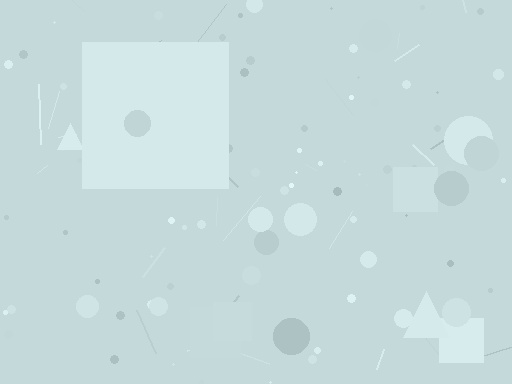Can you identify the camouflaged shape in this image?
The camouflaged shape is a square.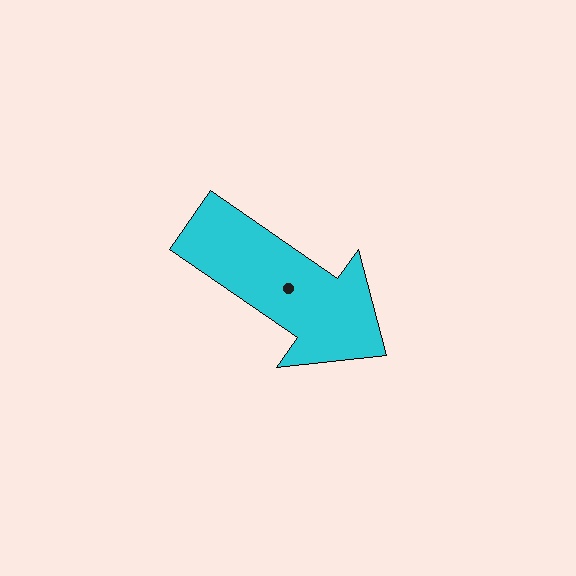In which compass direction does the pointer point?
Southeast.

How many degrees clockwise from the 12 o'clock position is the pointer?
Approximately 125 degrees.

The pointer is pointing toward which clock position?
Roughly 4 o'clock.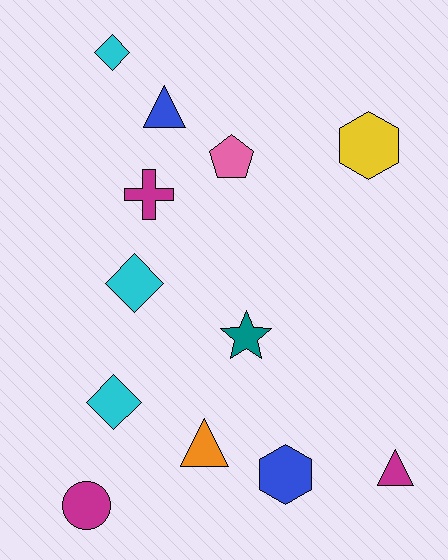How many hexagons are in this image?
There are 2 hexagons.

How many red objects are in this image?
There are no red objects.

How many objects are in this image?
There are 12 objects.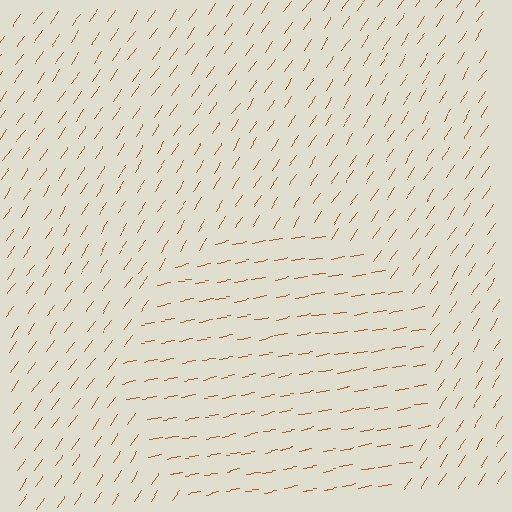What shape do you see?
I see a circle.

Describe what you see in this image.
The image is filled with small brown line segments. A circle region in the image has lines oriented differently from the surrounding lines, creating a visible texture boundary.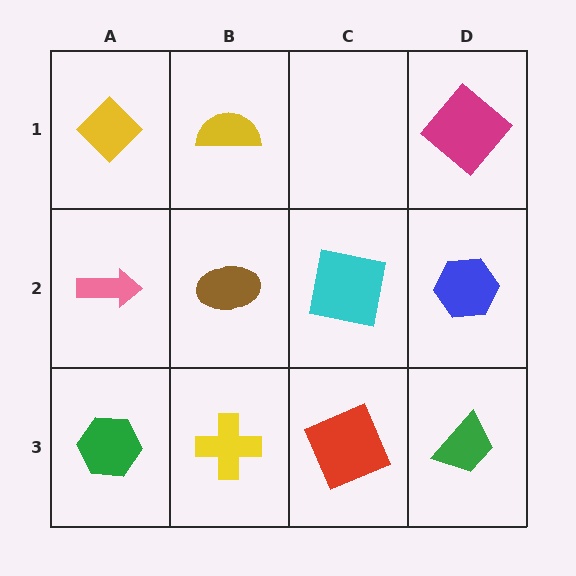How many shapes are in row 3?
4 shapes.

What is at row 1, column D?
A magenta diamond.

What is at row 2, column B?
A brown ellipse.